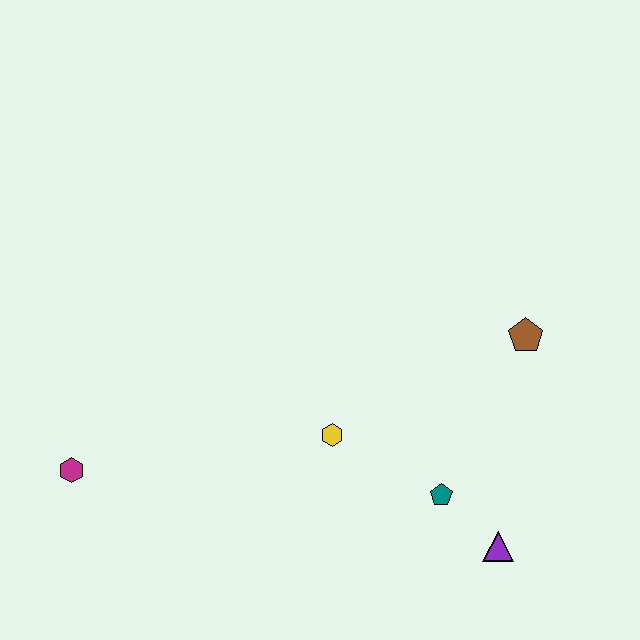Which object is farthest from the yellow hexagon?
The magenta hexagon is farthest from the yellow hexagon.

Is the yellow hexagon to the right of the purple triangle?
No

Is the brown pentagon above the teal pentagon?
Yes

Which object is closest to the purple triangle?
The teal pentagon is closest to the purple triangle.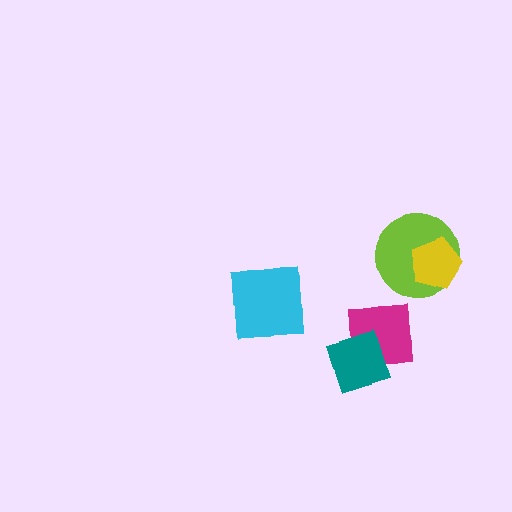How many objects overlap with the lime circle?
1 object overlaps with the lime circle.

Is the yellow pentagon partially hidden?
No, no other shape covers it.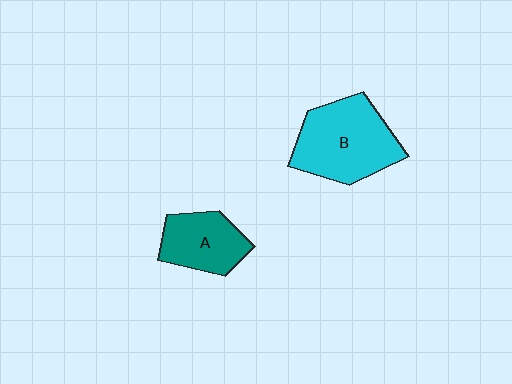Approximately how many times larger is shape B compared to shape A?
Approximately 1.6 times.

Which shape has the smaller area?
Shape A (teal).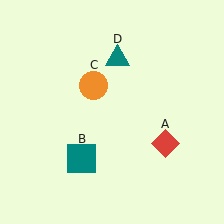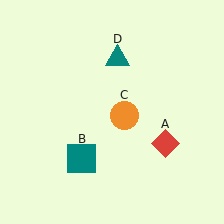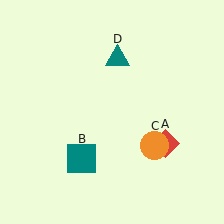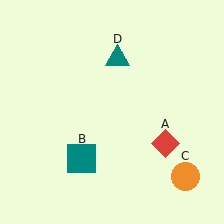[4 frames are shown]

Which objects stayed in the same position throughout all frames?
Red diamond (object A) and teal square (object B) and teal triangle (object D) remained stationary.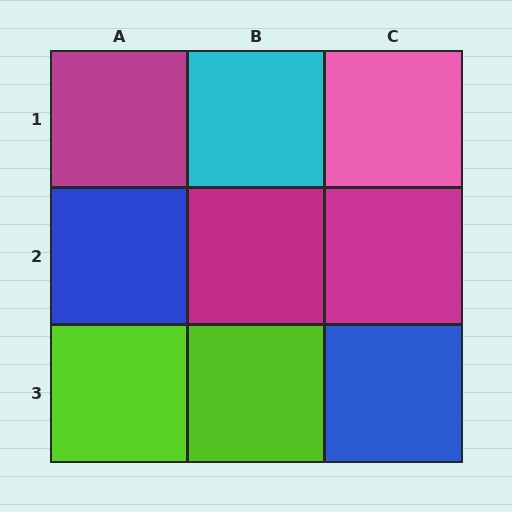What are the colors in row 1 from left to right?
Magenta, cyan, pink.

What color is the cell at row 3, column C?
Blue.